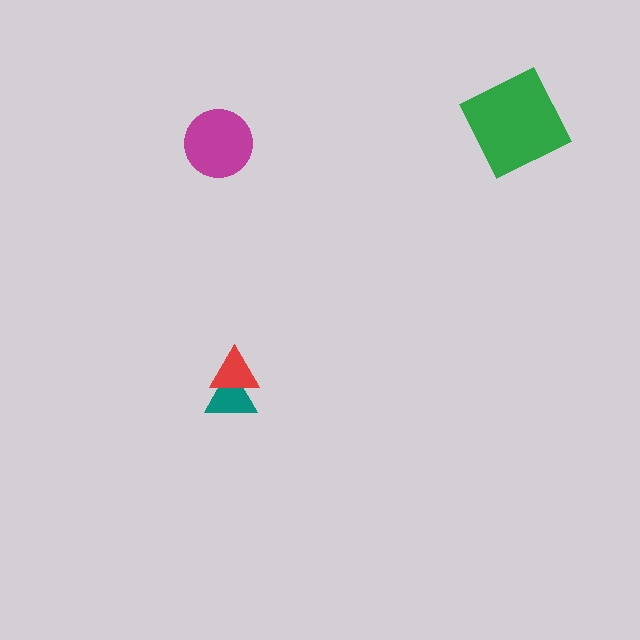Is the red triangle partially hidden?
No, no other shape covers it.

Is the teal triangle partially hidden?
Yes, it is partially covered by another shape.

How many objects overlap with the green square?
0 objects overlap with the green square.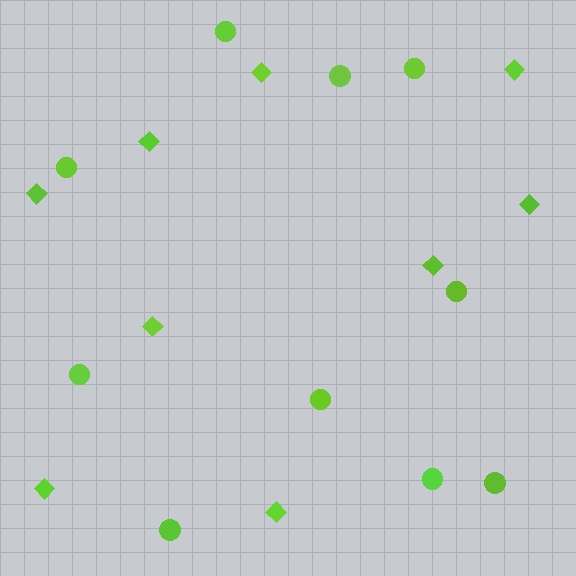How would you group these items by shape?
There are 2 groups: one group of circles (10) and one group of diamonds (9).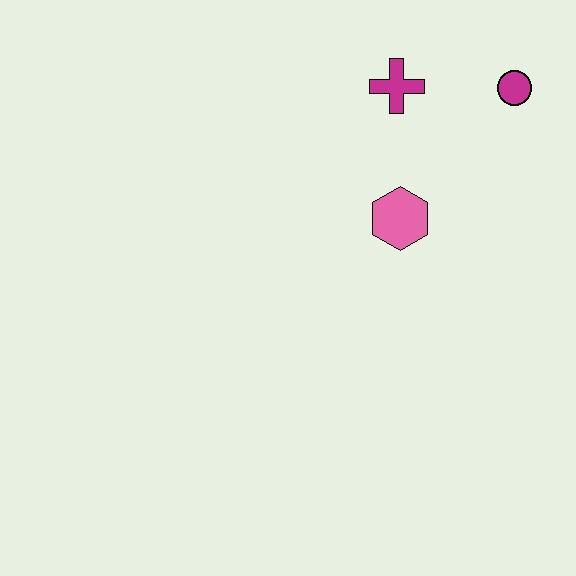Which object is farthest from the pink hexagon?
The magenta circle is farthest from the pink hexagon.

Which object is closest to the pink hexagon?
The magenta cross is closest to the pink hexagon.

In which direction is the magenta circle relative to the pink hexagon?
The magenta circle is above the pink hexagon.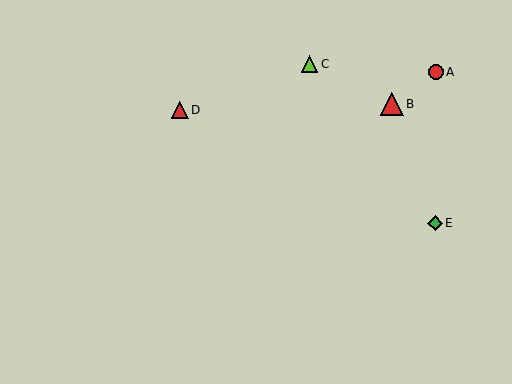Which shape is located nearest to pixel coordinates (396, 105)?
The red triangle (labeled B) at (392, 104) is nearest to that location.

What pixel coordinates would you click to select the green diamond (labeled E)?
Click at (435, 223) to select the green diamond E.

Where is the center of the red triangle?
The center of the red triangle is at (180, 110).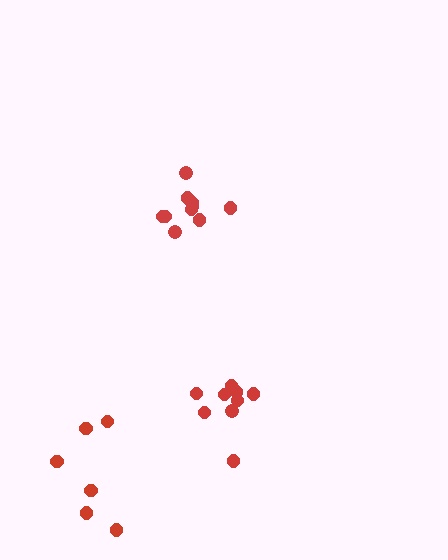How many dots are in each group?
Group 1: 10 dots, Group 2: 6 dots, Group 3: 9 dots (25 total).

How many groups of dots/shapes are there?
There are 3 groups.